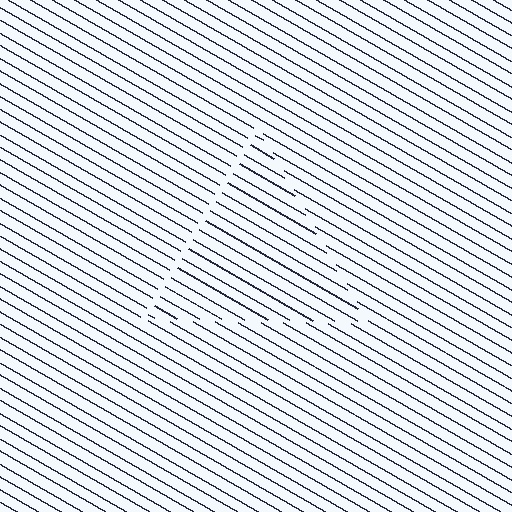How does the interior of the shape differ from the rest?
The interior of the shape contains the same grating, shifted by half a period — the contour is defined by the phase discontinuity where line-ends from the inner and outer gratings abut.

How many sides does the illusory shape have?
3 sides — the line-ends trace a triangle.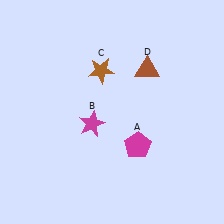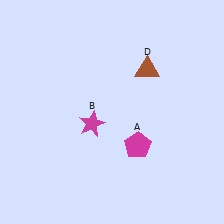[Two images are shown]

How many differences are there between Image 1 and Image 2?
There is 1 difference between the two images.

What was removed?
The brown star (C) was removed in Image 2.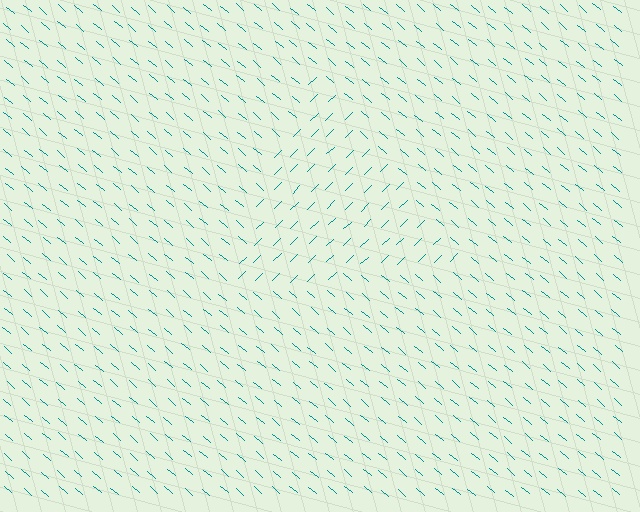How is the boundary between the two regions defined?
The boundary is defined purely by a change in line orientation (approximately 85 degrees difference). All lines are the same color and thickness.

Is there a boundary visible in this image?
Yes, there is a texture boundary formed by a change in line orientation.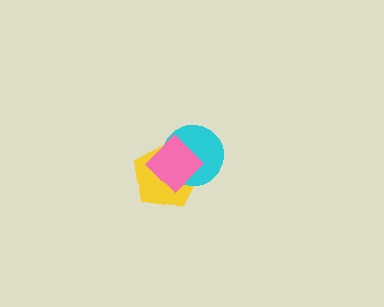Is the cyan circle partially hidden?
Yes, it is partially covered by another shape.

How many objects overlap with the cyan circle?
2 objects overlap with the cyan circle.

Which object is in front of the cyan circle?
The pink diamond is in front of the cyan circle.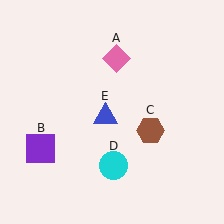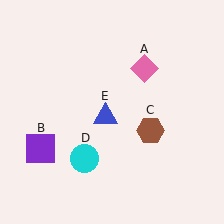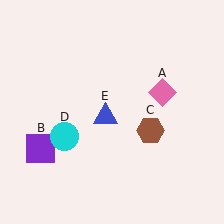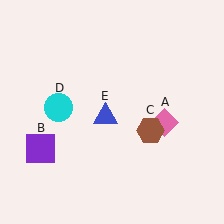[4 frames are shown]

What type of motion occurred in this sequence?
The pink diamond (object A), cyan circle (object D) rotated clockwise around the center of the scene.